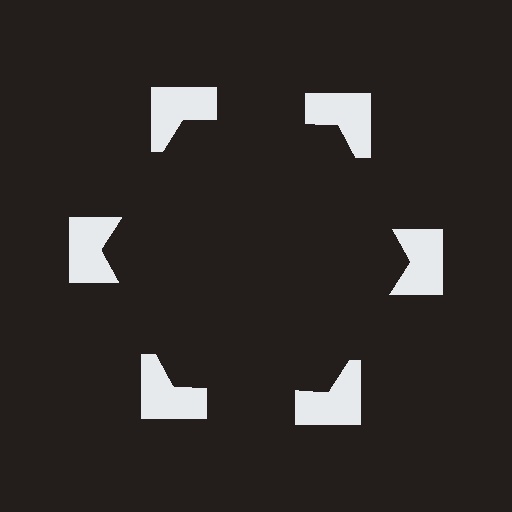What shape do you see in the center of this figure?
An illusory hexagon — its edges are inferred from the aligned wedge cuts in the notched squares, not physically drawn.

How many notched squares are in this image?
There are 6 — one at each vertex of the illusory hexagon.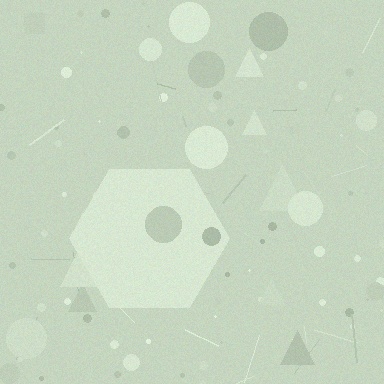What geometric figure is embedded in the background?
A hexagon is embedded in the background.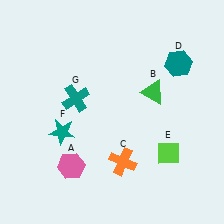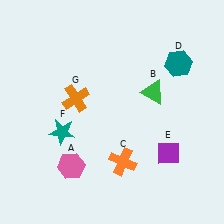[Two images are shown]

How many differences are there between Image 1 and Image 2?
There are 2 differences between the two images.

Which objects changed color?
E changed from lime to purple. G changed from teal to orange.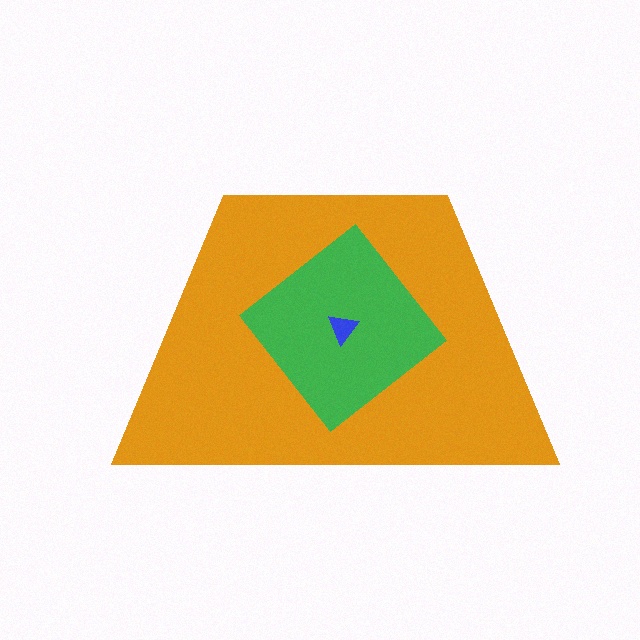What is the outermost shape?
The orange trapezoid.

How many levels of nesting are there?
3.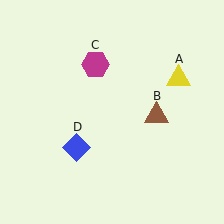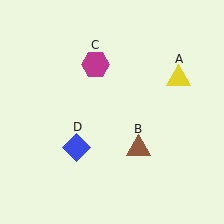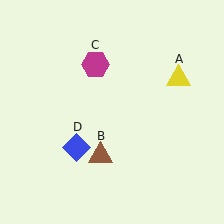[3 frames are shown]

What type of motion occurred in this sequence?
The brown triangle (object B) rotated clockwise around the center of the scene.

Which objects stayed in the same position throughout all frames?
Yellow triangle (object A) and magenta hexagon (object C) and blue diamond (object D) remained stationary.